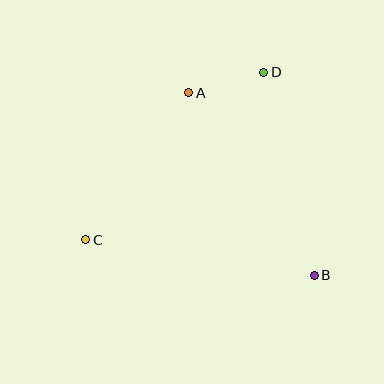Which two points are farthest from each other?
Points C and D are farthest from each other.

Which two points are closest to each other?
Points A and D are closest to each other.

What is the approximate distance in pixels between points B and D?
The distance between B and D is approximately 209 pixels.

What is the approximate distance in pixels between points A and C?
The distance between A and C is approximately 180 pixels.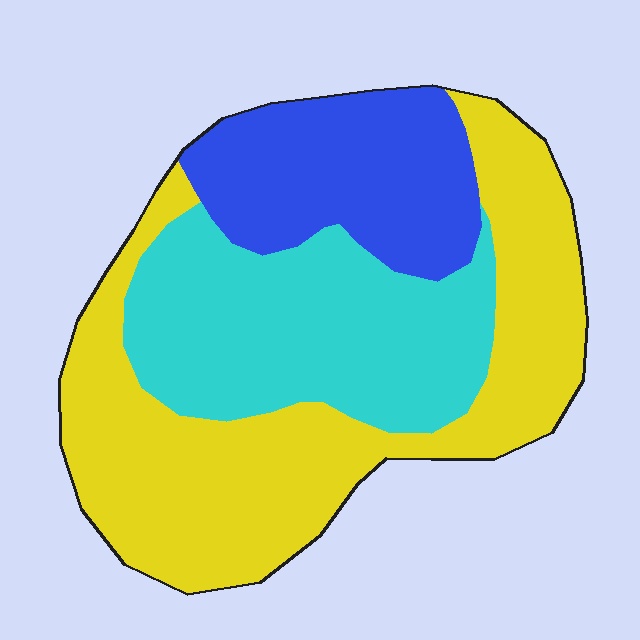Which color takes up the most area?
Yellow, at roughly 45%.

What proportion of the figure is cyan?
Cyan takes up between a quarter and a half of the figure.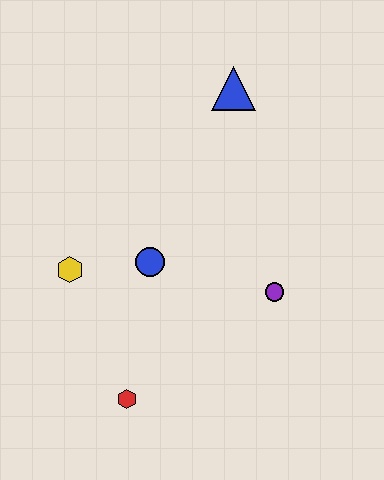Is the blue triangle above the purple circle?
Yes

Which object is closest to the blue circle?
The yellow hexagon is closest to the blue circle.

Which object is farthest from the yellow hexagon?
The blue triangle is farthest from the yellow hexagon.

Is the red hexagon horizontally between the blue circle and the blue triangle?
No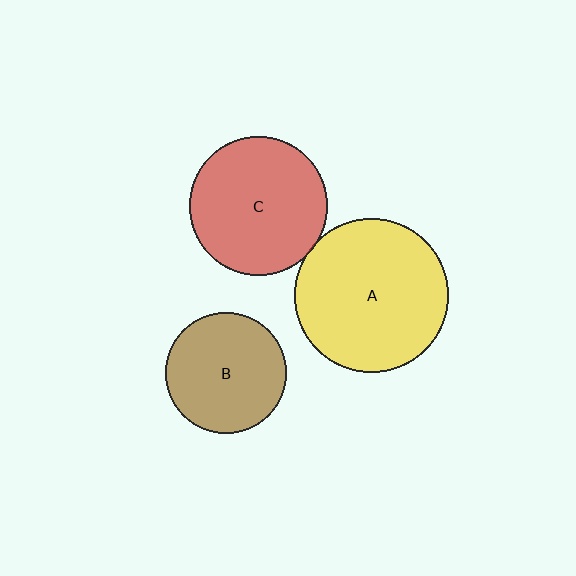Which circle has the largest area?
Circle A (yellow).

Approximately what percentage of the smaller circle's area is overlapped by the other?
Approximately 5%.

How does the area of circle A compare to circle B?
Approximately 1.6 times.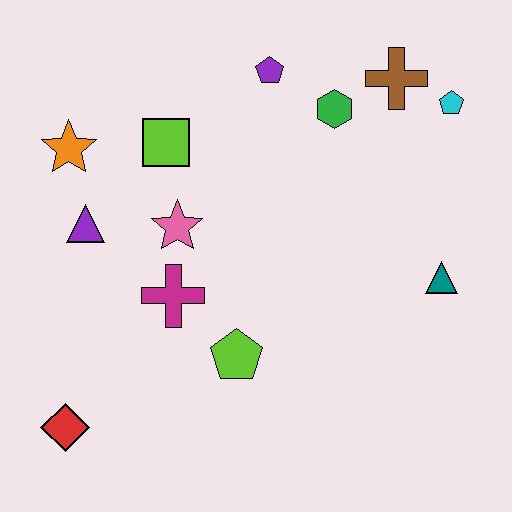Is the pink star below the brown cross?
Yes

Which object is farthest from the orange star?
The teal triangle is farthest from the orange star.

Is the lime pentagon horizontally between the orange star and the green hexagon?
Yes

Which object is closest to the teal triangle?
The cyan pentagon is closest to the teal triangle.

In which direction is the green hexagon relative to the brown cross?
The green hexagon is to the left of the brown cross.